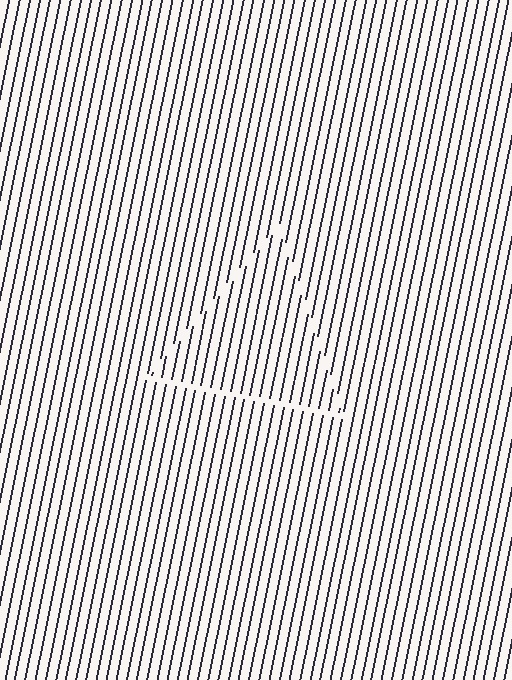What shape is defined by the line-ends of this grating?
An illusory triangle. The interior of the shape contains the same grating, shifted by half a period — the contour is defined by the phase discontinuity where line-ends from the inner and outer gratings abut.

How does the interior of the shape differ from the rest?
The interior of the shape contains the same grating, shifted by half a period — the contour is defined by the phase discontinuity where line-ends from the inner and outer gratings abut.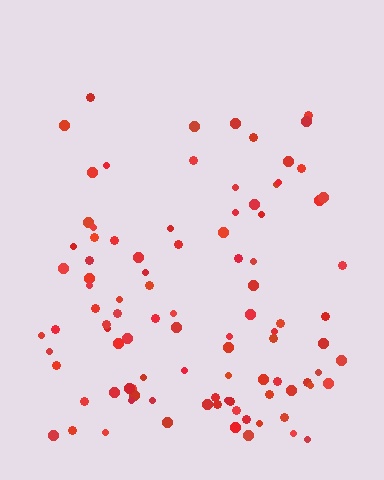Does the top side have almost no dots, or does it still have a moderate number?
Still a moderate number, just noticeably fewer than the bottom.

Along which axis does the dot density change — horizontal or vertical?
Vertical.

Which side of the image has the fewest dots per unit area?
The top.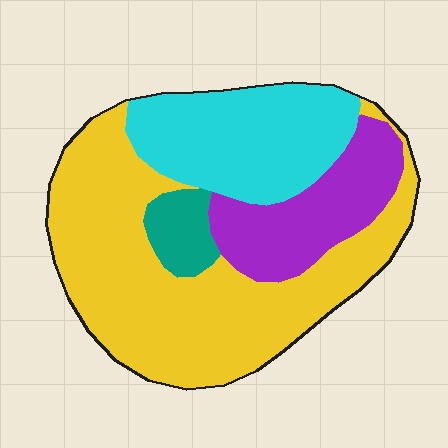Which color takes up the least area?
Teal, at roughly 5%.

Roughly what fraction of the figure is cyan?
Cyan covers 25% of the figure.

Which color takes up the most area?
Yellow, at roughly 50%.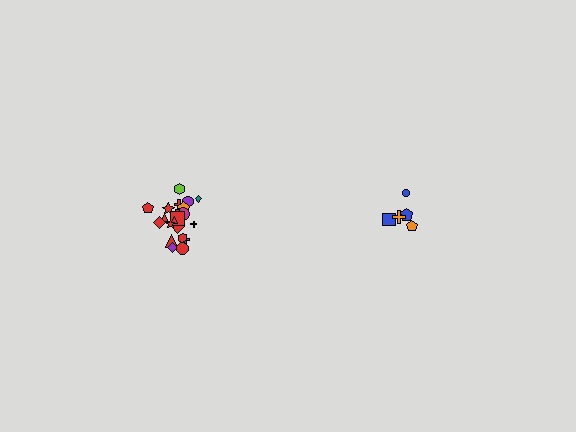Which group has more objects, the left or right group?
The left group.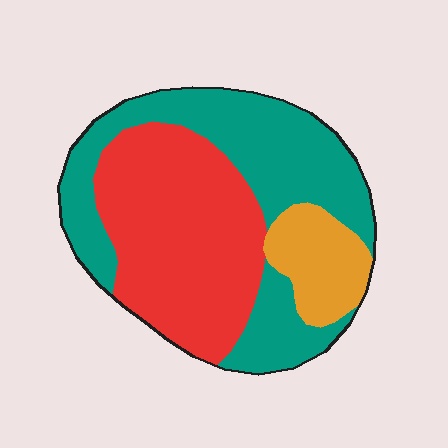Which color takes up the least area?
Orange, at roughly 15%.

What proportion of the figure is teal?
Teal covers about 45% of the figure.